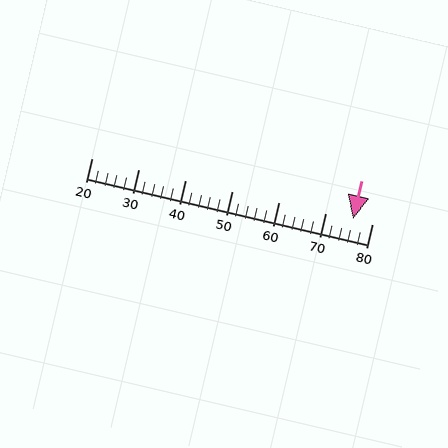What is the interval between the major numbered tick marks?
The major tick marks are spaced 10 units apart.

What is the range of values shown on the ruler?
The ruler shows values from 20 to 80.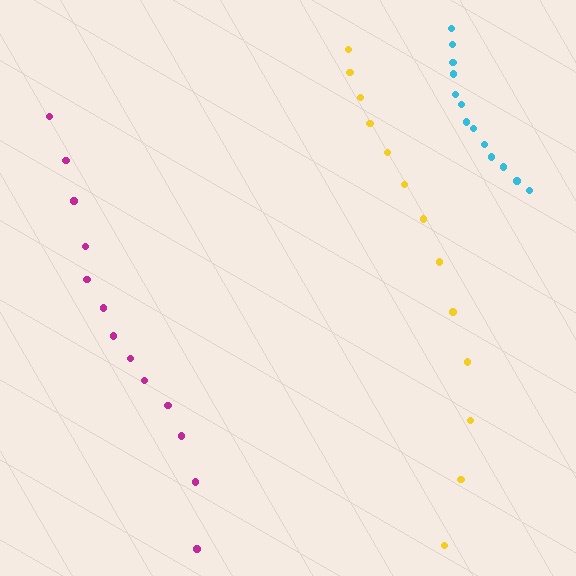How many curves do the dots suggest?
There are 3 distinct paths.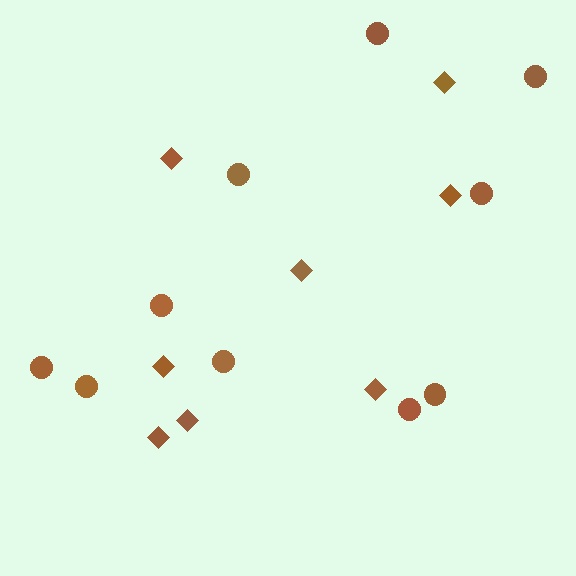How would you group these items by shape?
There are 2 groups: one group of circles (10) and one group of diamonds (8).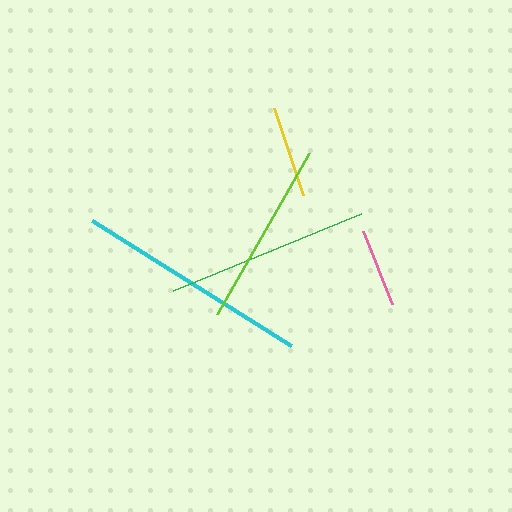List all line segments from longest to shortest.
From longest to shortest: cyan, green, lime, yellow, pink.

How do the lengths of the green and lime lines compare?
The green and lime lines are approximately the same length.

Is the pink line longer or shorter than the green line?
The green line is longer than the pink line.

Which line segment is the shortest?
The pink line is the shortest at approximately 78 pixels.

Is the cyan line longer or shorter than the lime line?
The cyan line is longer than the lime line.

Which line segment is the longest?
The cyan line is the longest at approximately 236 pixels.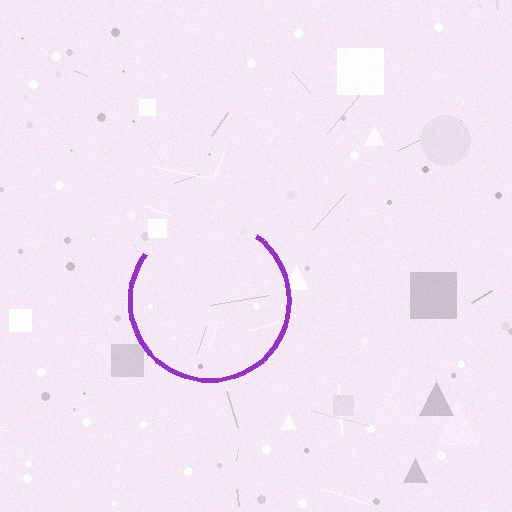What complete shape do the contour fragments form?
The contour fragments form a circle.